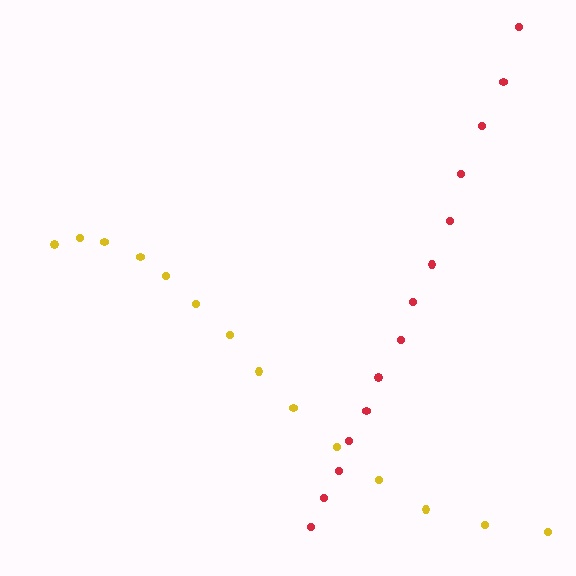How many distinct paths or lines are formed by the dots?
There are 2 distinct paths.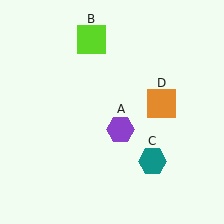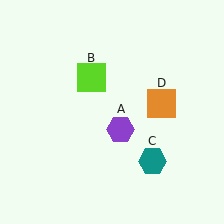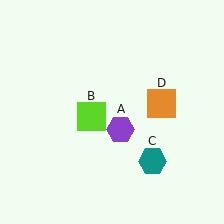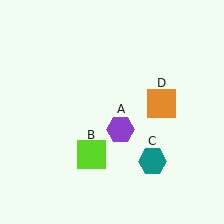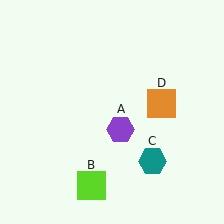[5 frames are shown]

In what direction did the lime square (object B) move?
The lime square (object B) moved down.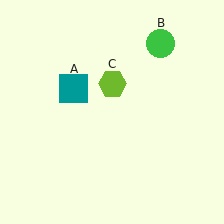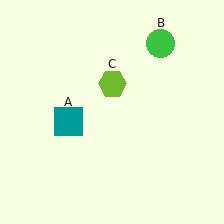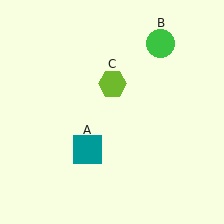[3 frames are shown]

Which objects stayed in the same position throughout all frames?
Green circle (object B) and lime hexagon (object C) remained stationary.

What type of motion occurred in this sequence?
The teal square (object A) rotated counterclockwise around the center of the scene.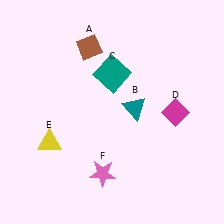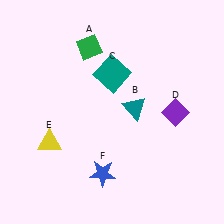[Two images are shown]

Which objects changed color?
A changed from brown to green. D changed from magenta to purple. F changed from pink to blue.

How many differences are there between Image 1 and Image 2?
There are 3 differences between the two images.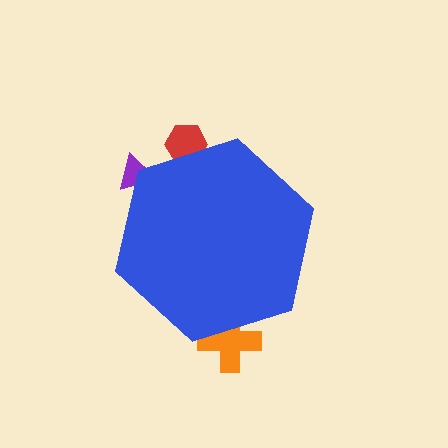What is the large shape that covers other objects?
A blue hexagon.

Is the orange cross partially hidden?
Yes, the orange cross is partially hidden behind the blue hexagon.